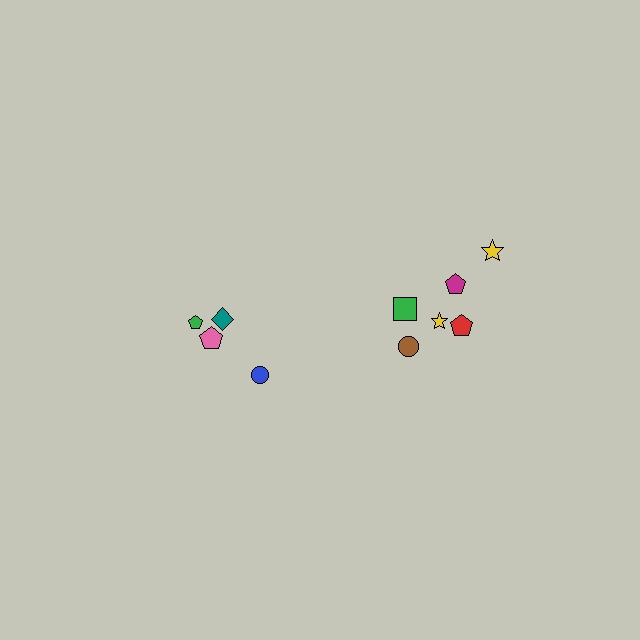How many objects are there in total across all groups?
There are 10 objects.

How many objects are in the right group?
There are 6 objects.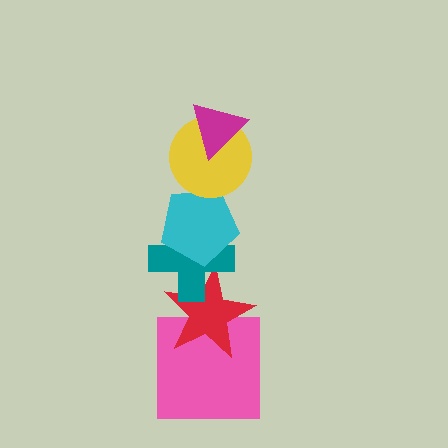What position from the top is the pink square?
The pink square is 6th from the top.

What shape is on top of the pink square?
The red star is on top of the pink square.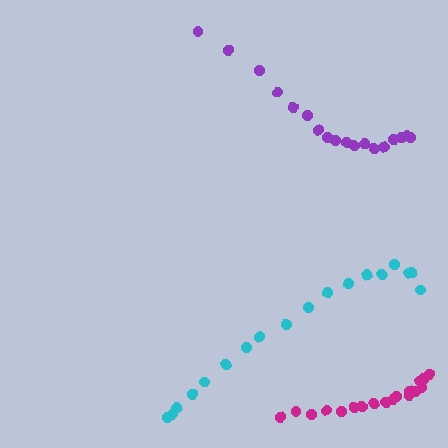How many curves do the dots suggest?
There are 3 distinct paths.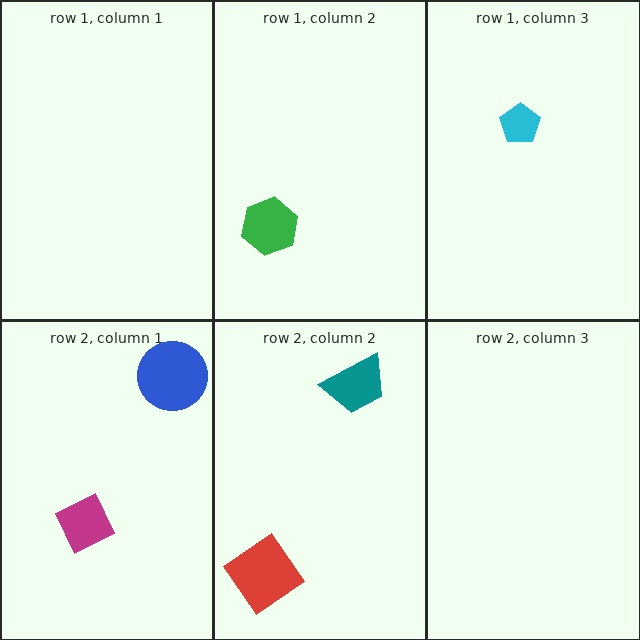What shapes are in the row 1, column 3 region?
The cyan pentagon.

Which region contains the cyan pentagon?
The row 1, column 3 region.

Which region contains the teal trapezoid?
The row 2, column 2 region.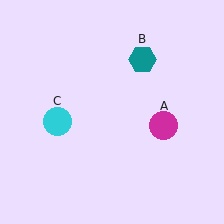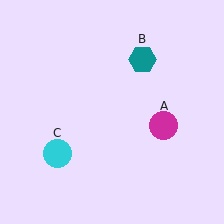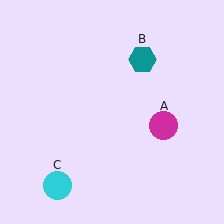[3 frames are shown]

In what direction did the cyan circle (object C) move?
The cyan circle (object C) moved down.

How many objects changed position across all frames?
1 object changed position: cyan circle (object C).